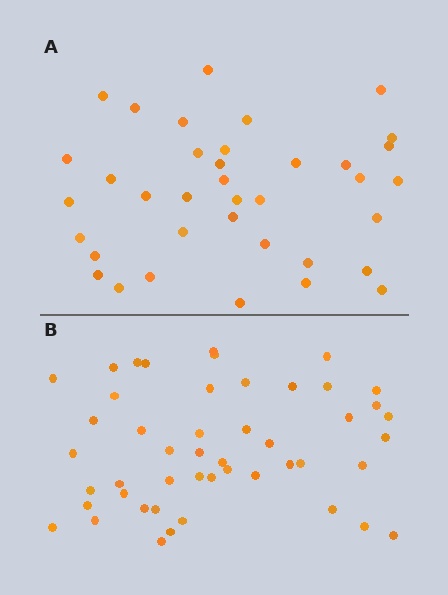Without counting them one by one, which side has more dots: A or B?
Region B (the bottom region) has more dots.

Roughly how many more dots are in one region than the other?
Region B has roughly 12 or so more dots than region A.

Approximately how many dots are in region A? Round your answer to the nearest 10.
About 40 dots. (The exact count is 37, which rounds to 40.)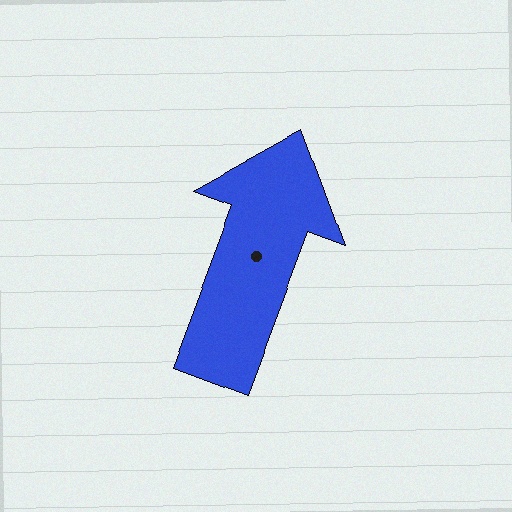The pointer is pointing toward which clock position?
Roughly 1 o'clock.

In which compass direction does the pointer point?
North.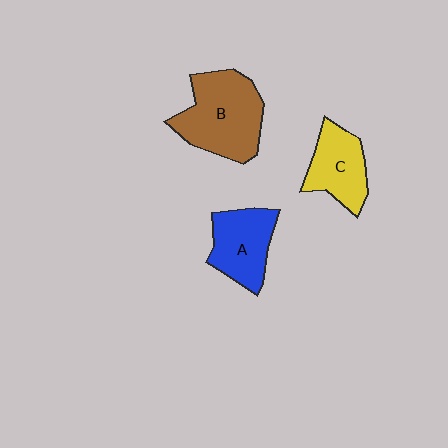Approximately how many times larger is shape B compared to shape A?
Approximately 1.4 times.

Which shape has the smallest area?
Shape C (yellow).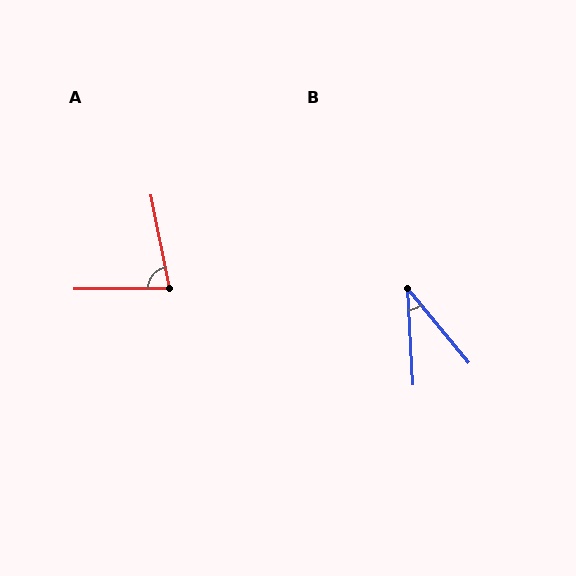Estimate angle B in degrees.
Approximately 37 degrees.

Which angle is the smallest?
B, at approximately 37 degrees.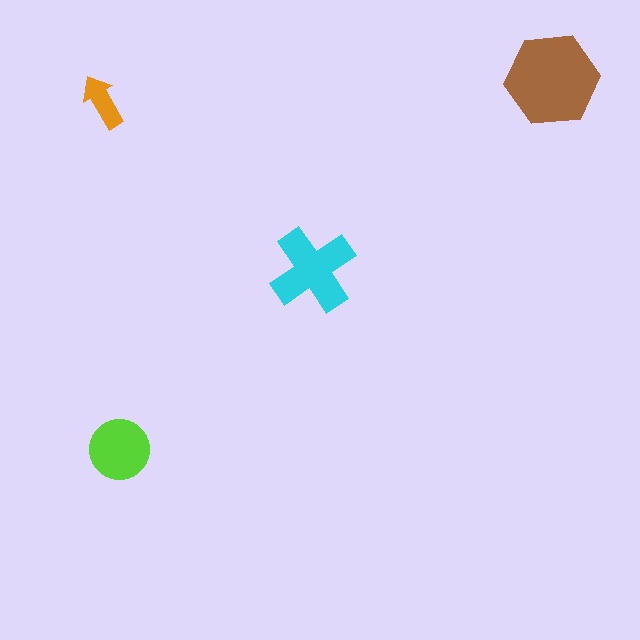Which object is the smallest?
The orange arrow.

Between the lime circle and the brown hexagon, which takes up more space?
The brown hexagon.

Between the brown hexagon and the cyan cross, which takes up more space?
The brown hexagon.